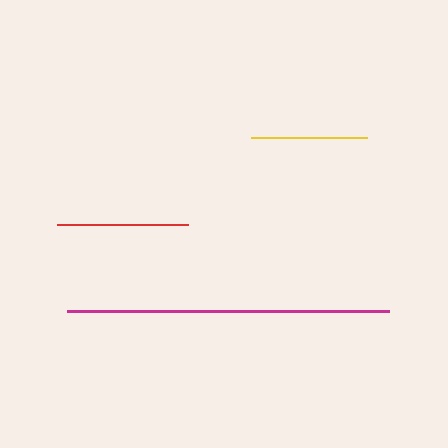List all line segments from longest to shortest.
From longest to shortest: magenta, red, yellow.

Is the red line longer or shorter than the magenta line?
The magenta line is longer than the red line.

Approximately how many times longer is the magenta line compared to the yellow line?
The magenta line is approximately 2.8 times the length of the yellow line.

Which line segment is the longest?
The magenta line is the longest at approximately 321 pixels.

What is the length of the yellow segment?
The yellow segment is approximately 116 pixels long.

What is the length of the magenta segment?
The magenta segment is approximately 321 pixels long.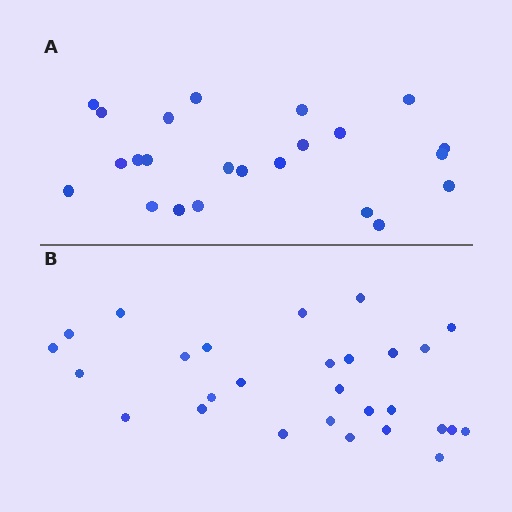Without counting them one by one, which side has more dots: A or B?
Region B (the bottom region) has more dots.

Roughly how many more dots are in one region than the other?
Region B has about 5 more dots than region A.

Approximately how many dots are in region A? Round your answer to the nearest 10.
About 20 dots. (The exact count is 23, which rounds to 20.)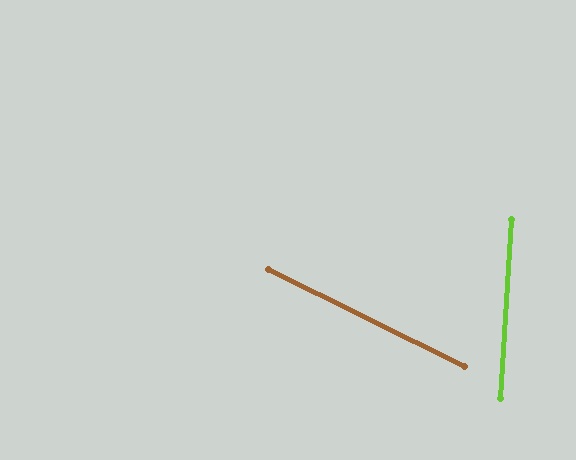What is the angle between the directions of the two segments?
Approximately 67 degrees.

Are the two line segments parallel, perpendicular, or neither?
Neither parallel nor perpendicular — they differ by about 67°.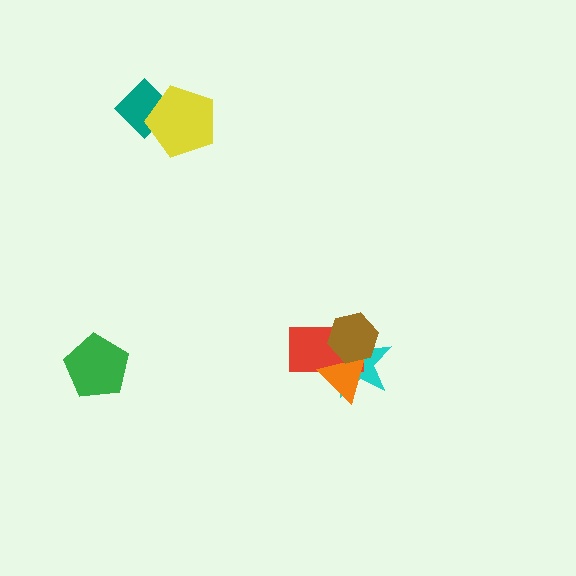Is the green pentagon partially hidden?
No, no other shape covers it.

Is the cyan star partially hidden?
Yes, it is partially covered by another shape.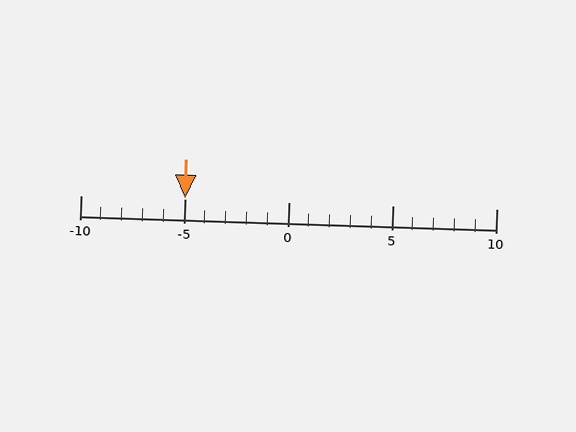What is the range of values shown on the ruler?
The ruler shows values from -10 to 10.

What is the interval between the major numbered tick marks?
The major tick marks are spaced 5 units apart.